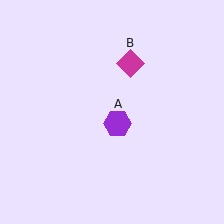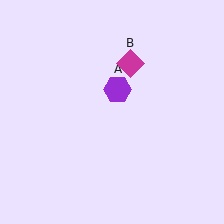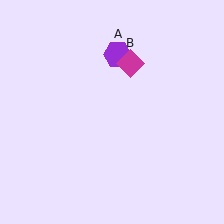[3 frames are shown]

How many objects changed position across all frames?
1 object changed position: purple hexagon (object A).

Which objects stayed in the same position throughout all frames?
Magenta diamond (object B) remained stationary.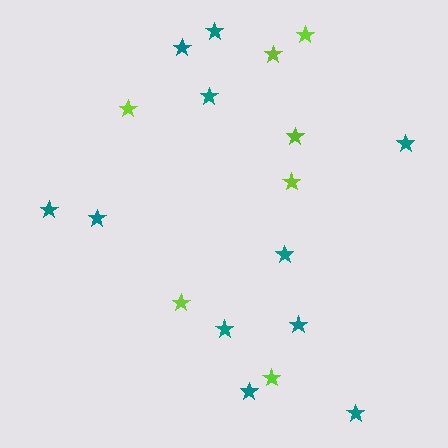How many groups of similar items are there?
There are 2 groups: one group of teal stars (11) and one group of lime stars (7).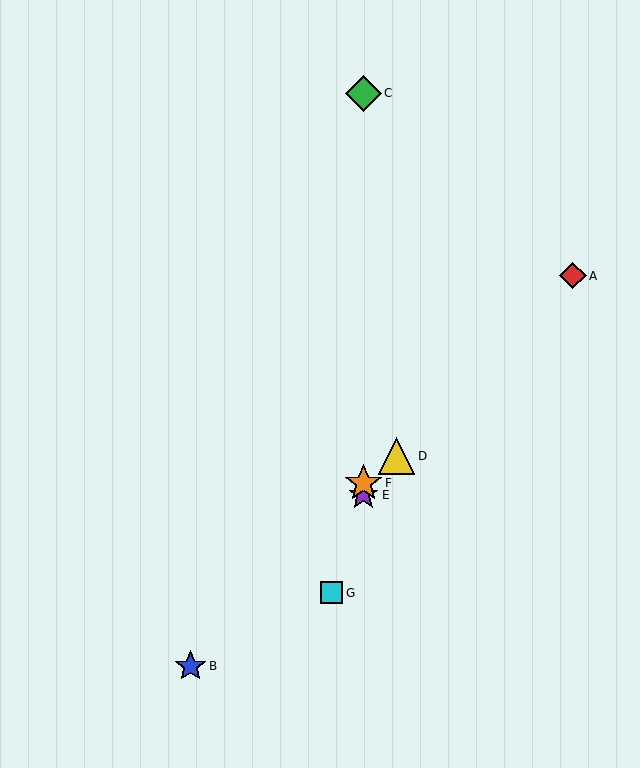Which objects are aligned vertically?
Objects C, E, F are aligned vertically.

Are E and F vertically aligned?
Yes, both are at x≈363.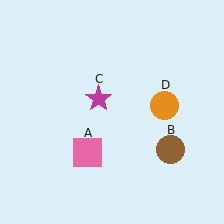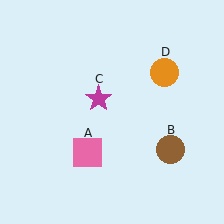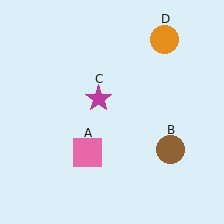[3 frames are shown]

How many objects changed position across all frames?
1 object changed position: orange circle (object D).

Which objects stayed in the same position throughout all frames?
Pink square (object A) and brown circle (object B) and magenta star (object C) remained stationary.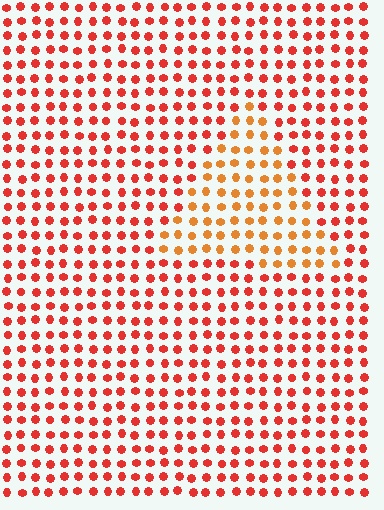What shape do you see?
I see a triangle.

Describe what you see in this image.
The image is filled with small red elements in a uniform arrangement. A triangle-shaped region is visible where the elements are tinted to a slightly different hue, forming a subtle color boundary.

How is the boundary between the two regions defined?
The boundary is defined purely by a slight shift in hue (about 28 degrees). Spacing, size, and orientation are identical on both sides.